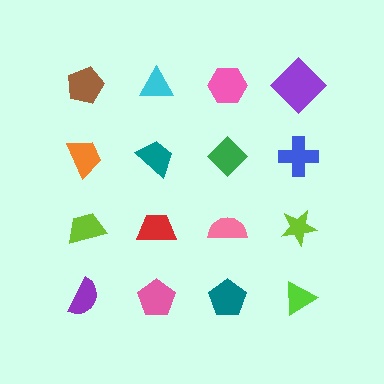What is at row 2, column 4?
A blue cross.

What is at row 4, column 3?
A teal pentagon.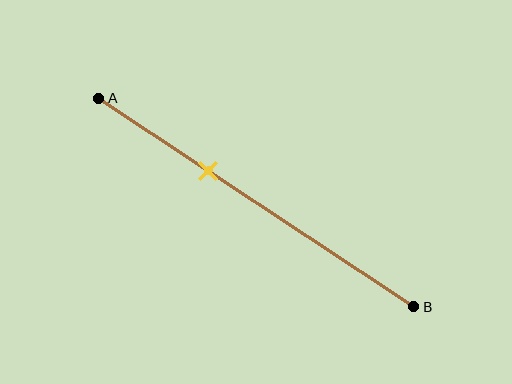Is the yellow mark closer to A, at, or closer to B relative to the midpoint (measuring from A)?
The yellow mark is closer to point A than the midpoint of segment AB.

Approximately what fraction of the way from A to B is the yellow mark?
The yellow mark is approximately 35% of the way from A to B.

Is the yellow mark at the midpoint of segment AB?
No, the mark is at about 35% from A, not at the 50% midpoint.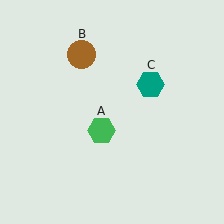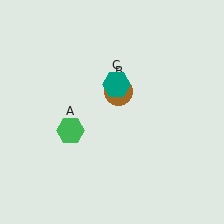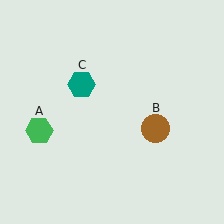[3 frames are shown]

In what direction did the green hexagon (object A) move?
The green hexagon (object A) moved left.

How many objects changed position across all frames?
3 objects changed position: green hexagon (object A), brown circle (object B), teal hexagon (object C).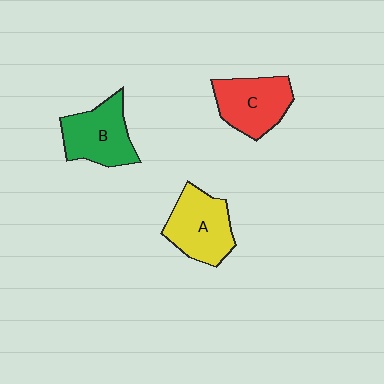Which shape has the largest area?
Shape A (yellow).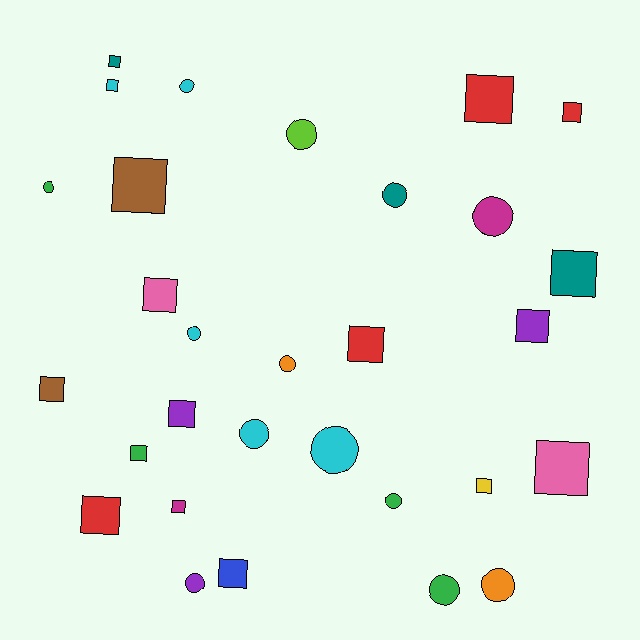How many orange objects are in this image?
There are 2 orange objects.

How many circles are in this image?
There are 13 circles.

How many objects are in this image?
There are 30 objects.